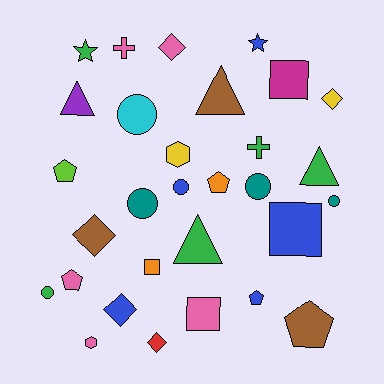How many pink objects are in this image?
There are 5 pink objects.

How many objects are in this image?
There are 30 objects.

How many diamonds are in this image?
There are 5 diamonds.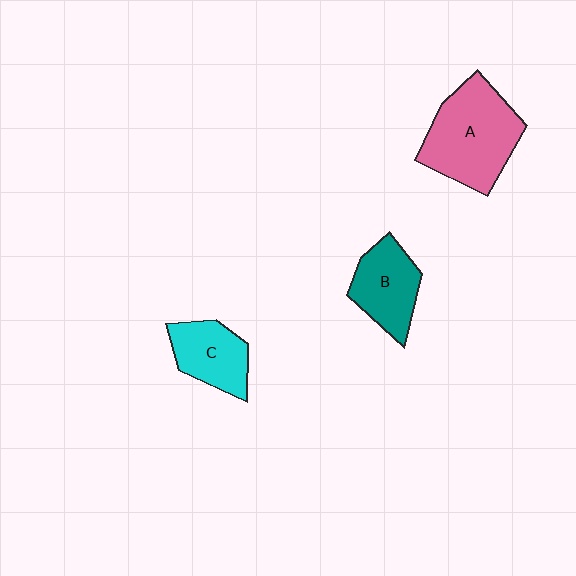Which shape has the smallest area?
Shape C (cyan).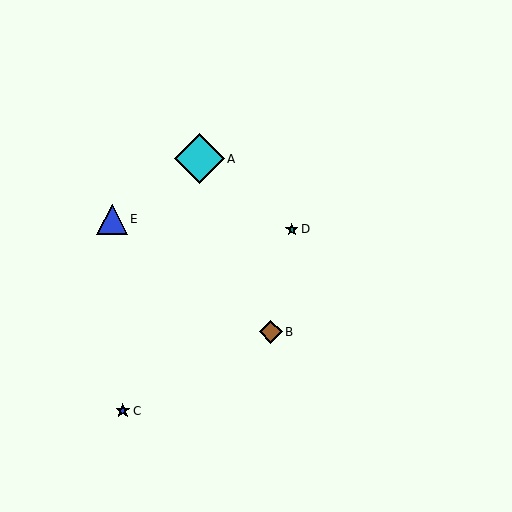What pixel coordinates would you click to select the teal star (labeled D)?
Click at (292, 229) to select the teal star D.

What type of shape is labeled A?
Shape A is a cyan diamond.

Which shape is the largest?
The cyan diamond (labeled A) is the largest.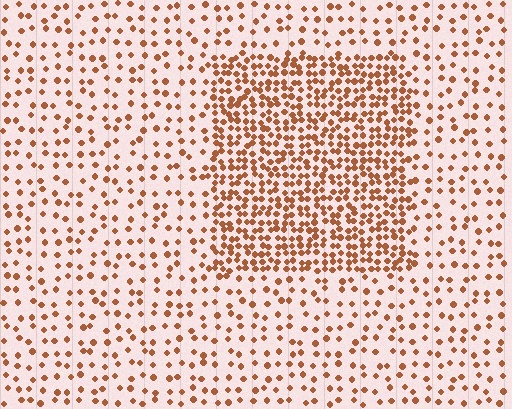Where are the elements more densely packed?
The elements are more densely packed inside the rectangle boundary.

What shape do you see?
I see a rectangle.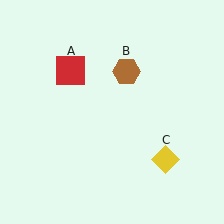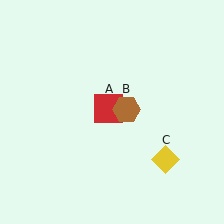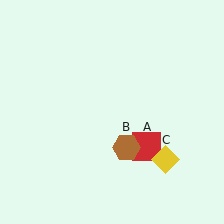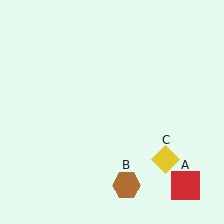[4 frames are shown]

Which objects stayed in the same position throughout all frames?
Yellow diamond (object C) remained stationary.